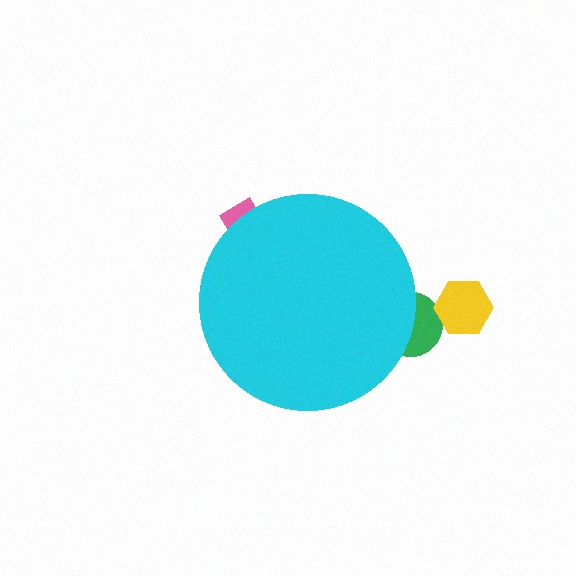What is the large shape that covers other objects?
A cyan circle.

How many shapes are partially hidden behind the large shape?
2 shapes are partially hidden.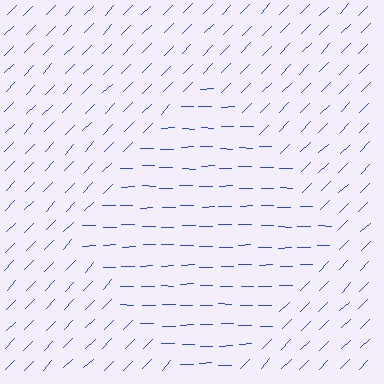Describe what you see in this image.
The image is filled with small blue line segments. A diamond region in the image has lines oriented differently from the surrounding lines, creating a visible texture boundary.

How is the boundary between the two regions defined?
The boundary is defined purely by a change in line orientation (approximately 45 degrees difference). All lines are the same color and thickness.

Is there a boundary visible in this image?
Yes, there is a texture boundary formed by a change in line orientation.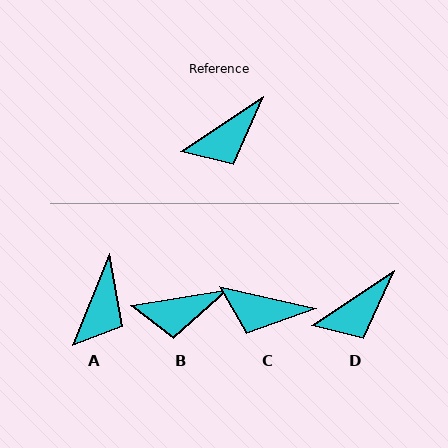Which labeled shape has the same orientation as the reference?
D.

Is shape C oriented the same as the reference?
No, it is off by about 46 degrees.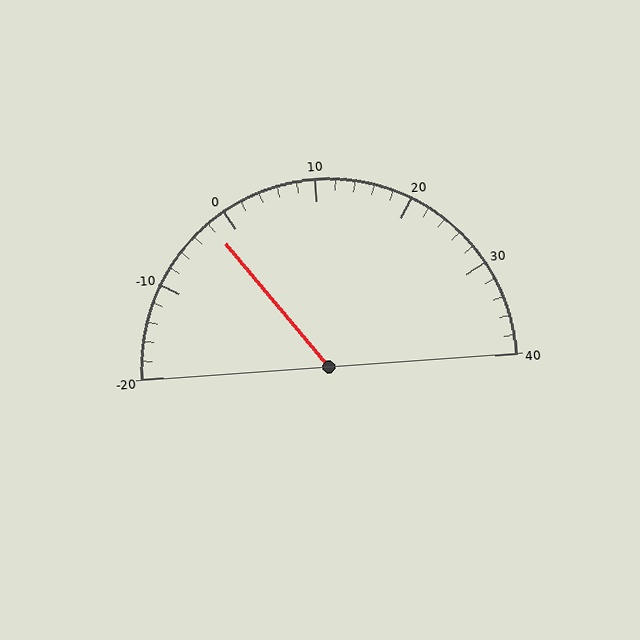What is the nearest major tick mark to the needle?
The nearest major tick mark is 0.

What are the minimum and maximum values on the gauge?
The gauge ranges from -20 to 40.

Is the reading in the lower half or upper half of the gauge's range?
The reading is in the lower half of the range (-20 to 40).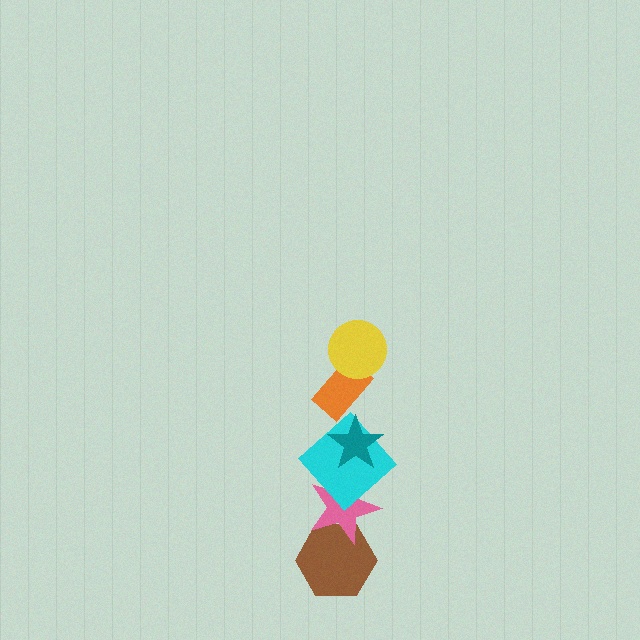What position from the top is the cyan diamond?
The cyan diamond is 4th from the top.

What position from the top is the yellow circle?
The yellow circle is 1st from the top.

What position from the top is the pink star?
The pink star is 5th from the top.